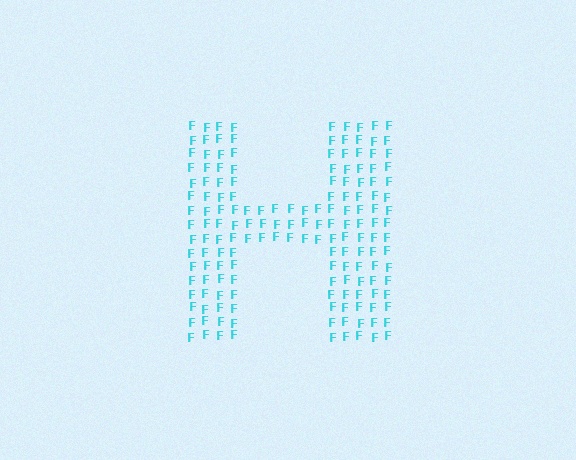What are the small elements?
The small elements are letter F's.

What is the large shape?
The large shape is the letter H.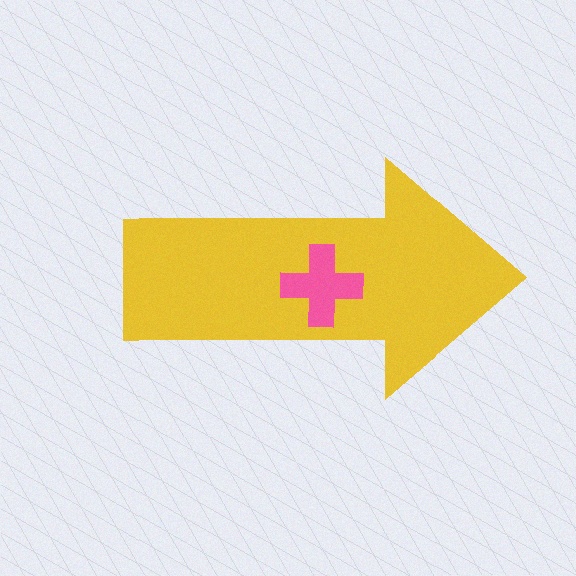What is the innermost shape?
The pink cross.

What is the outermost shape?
The yellow arrow.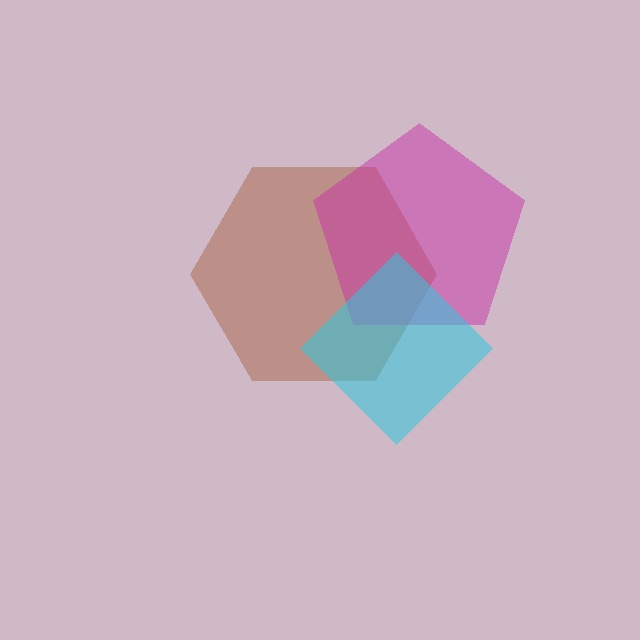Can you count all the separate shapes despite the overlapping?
Yes, there are 3 separate shapes.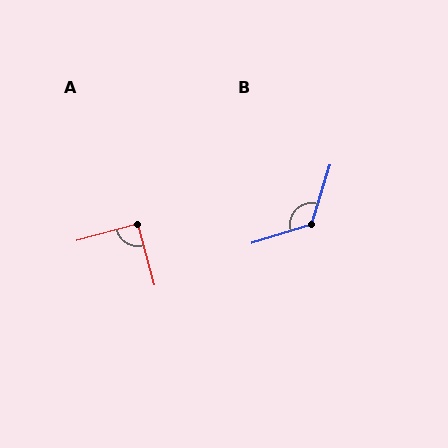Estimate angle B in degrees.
Approximately 124 degrees.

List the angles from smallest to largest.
A (90°), B (124°).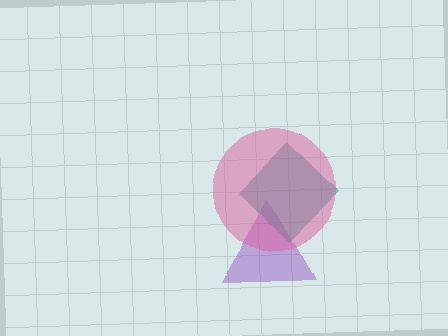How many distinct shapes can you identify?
There are 3 distinct shapes: a purple triangle, a teal diamond, a pink circle.